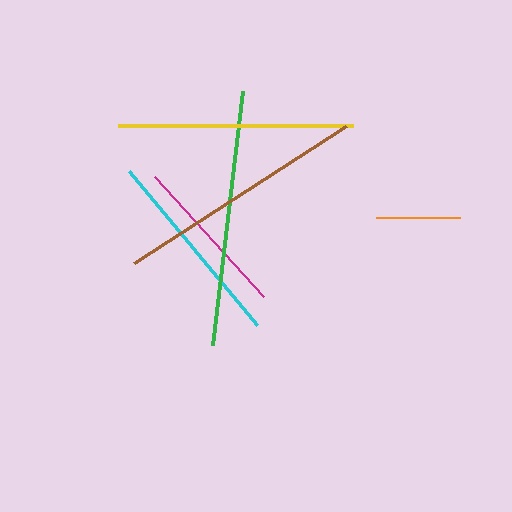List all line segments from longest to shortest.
From longest to shortest: green, brown, yellow, cyan, magenta, orange.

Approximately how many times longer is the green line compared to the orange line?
The green line is approximately 3.1 times the length of the orange line.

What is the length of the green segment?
The green segment is approximately 256 pixels long.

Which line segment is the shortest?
The orange line is the shortest at approximately 83 pixels.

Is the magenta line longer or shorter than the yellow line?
The yellow line is longer than the magenta line.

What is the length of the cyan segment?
The cyan segment is approximately 200 pixels long.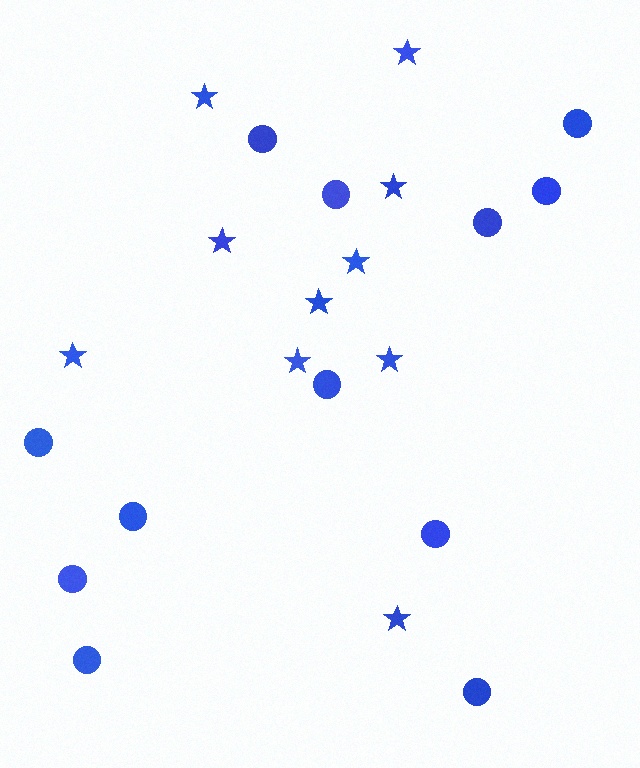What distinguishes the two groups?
There are 2 groups: one group of circles (12) and one group of stars (10).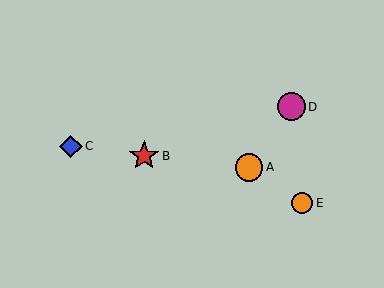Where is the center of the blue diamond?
The center of the blue diamond is at (71, 146).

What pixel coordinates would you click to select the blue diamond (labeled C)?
Click at (71, 146) to select the blue diamond C.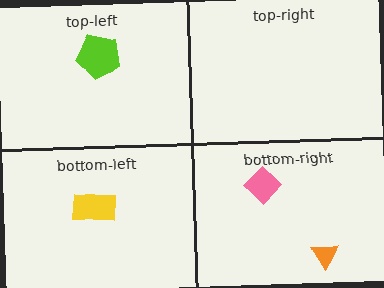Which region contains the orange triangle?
The bottom-right region.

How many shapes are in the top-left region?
1.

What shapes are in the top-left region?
The lime pentagon.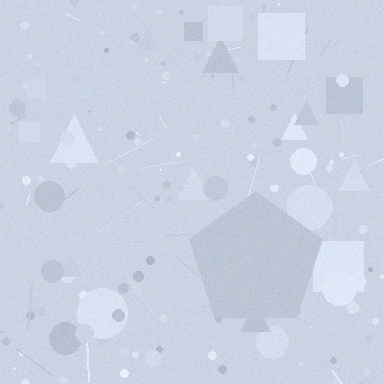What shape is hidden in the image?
A pentagon is hidden in the image.